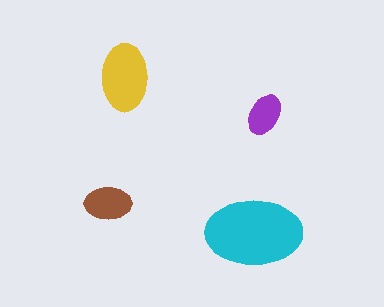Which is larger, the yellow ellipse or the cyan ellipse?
The cyan one.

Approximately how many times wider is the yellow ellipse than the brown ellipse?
About 1.5 times wider.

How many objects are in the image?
There are 4 objects in the image.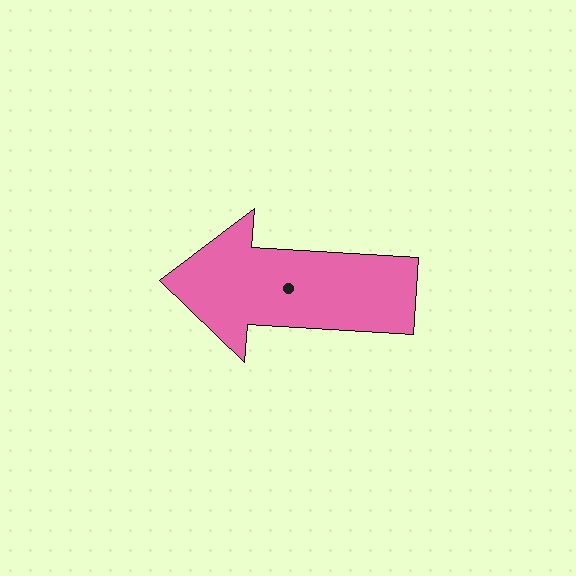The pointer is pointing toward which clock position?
Roughly 9 o'clock.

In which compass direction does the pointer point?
West.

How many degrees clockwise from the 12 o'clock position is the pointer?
Approximately 274 degrees.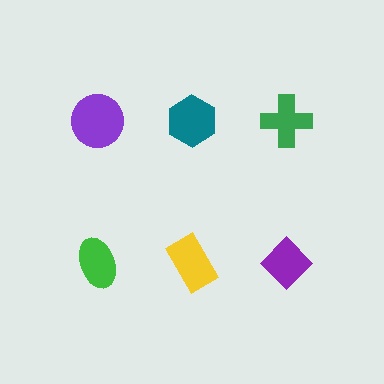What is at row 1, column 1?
A purple circle.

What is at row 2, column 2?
A yellow rectangle.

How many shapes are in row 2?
3 shapes.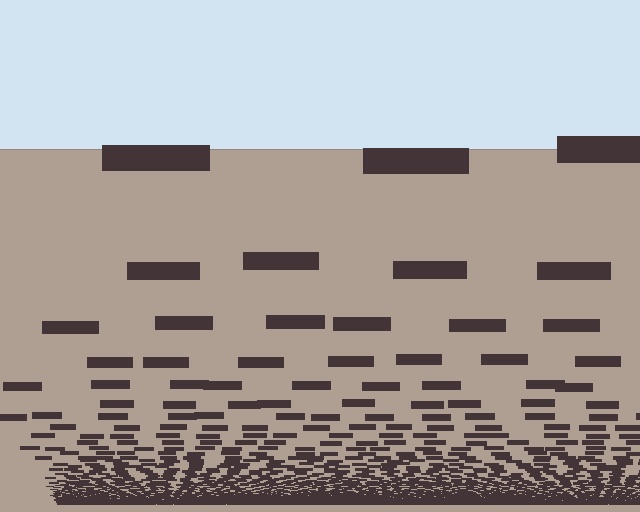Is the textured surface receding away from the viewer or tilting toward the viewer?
The surface appears to tilt toward the viewer. Texture elements get larger and sparser toward the top.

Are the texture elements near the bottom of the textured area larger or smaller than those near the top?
Smaller. The gradient is inverted — elements near the bottom are smaller and denser.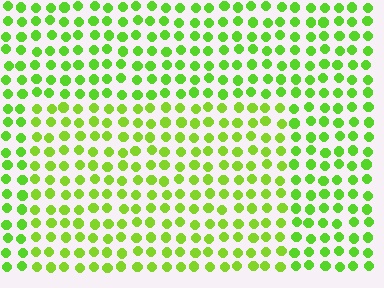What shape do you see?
I see a rectangle.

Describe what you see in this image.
The image is filled with small lime elements in a uniform arrangement. A rectangle-shaped region is visible where the elements are tinted to a slightly different hue, forming a subtle color boundary.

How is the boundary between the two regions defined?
The boundary is defined purely by a slight shift in hue (about 15 degrees). Spacing, size, and orientation are identical on both sides.